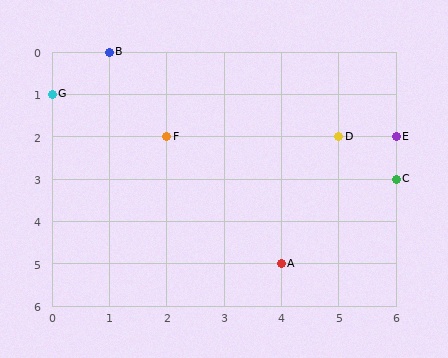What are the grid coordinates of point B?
Point B is at grid coordinates (1, 0).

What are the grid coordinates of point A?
Point A is at grid coordinates (4, 5).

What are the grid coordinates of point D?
Point D is at grid coordinates (5, 2).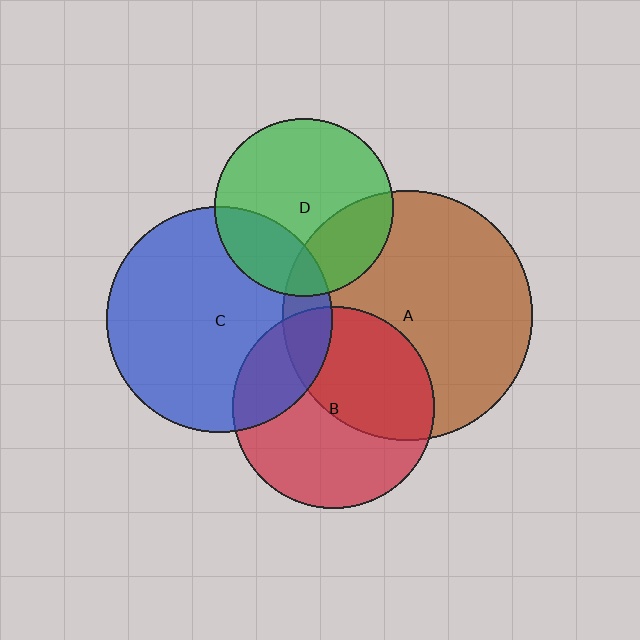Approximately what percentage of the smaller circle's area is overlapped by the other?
Approximately 45%.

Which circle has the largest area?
Circle A (brown).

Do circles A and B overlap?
Yes.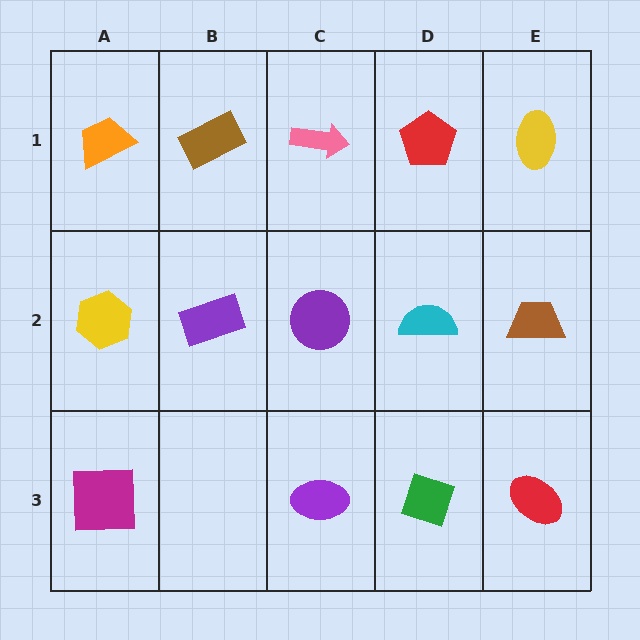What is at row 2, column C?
A purple circle.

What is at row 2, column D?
A cyan semicircle.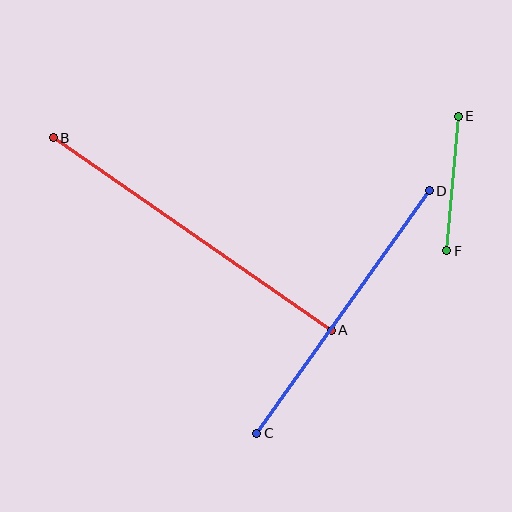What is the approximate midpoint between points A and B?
The midpoint is at approximately (192, 234) pixels.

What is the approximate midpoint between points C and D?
The midpoint is at approximately (343, 312) pixels.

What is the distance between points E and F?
The distance is approximately 135 pixels.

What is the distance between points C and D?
The distance is approximately 298 pixels.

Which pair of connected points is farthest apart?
Points A and B are farthest apart.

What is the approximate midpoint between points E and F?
The midpoint is at approximately (452, 184) pixels.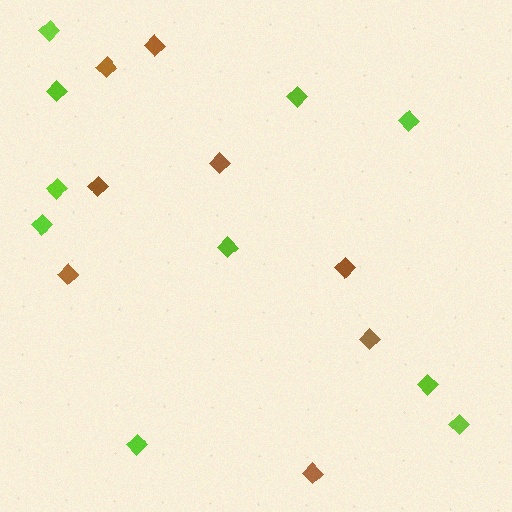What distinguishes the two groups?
There are 2 groups: one group of brown diamonds (8) and one group of lime diamonds (10).